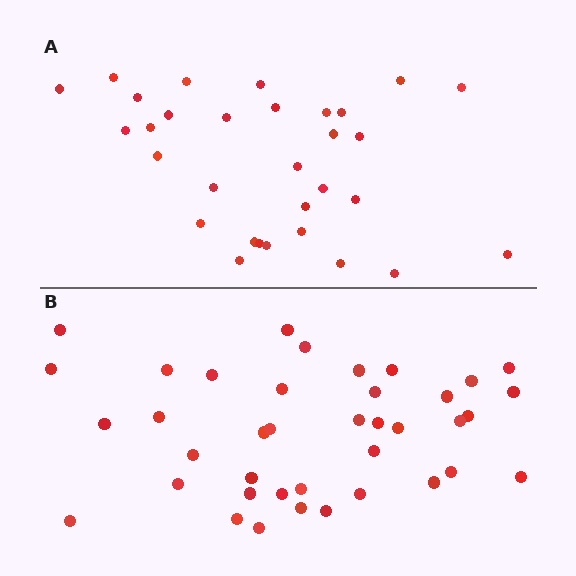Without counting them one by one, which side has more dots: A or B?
Region B (the bottom region) has more dots.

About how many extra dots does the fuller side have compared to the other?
Region B has roughly 8 or so more dots than region A.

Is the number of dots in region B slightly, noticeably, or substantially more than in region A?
Region B has noticeably more, but not dramatically so. The ratio is roughly 1.3 to 1.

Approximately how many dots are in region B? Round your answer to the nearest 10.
About 40 dots. (The exact count is 39, which rounds to 40.)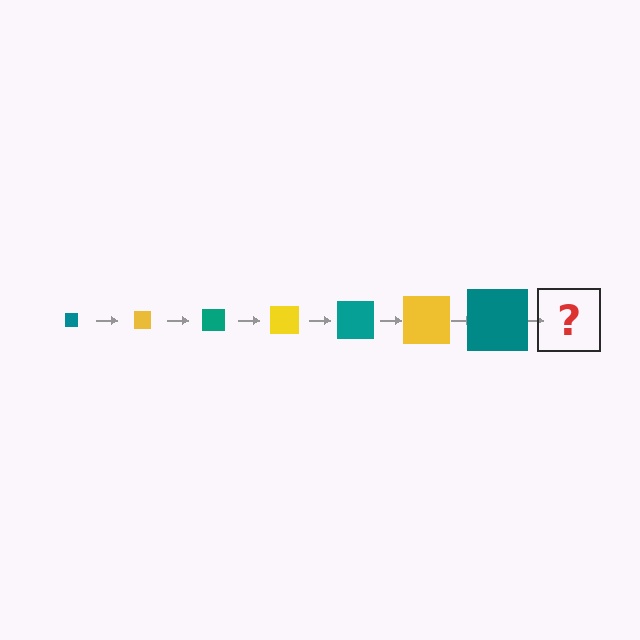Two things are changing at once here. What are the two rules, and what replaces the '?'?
The two rules are that the square grows larger each step and the color cycles through teal and yellow. The '?' should be a yellow square, larger than the previous one.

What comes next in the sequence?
The next element should be a yellow square, larger than the previous one.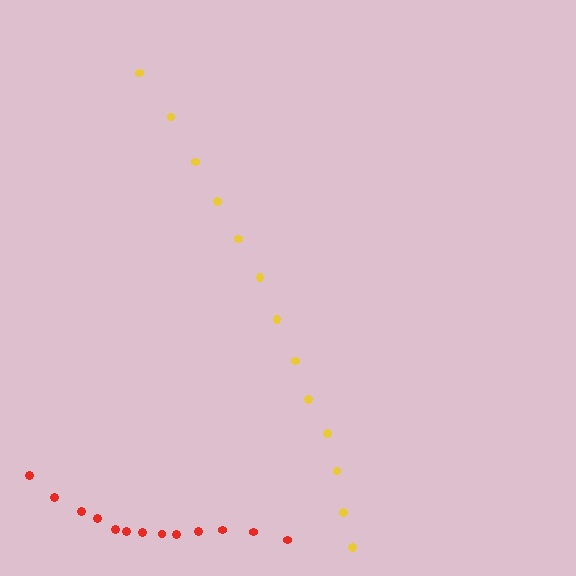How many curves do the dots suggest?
There are 2 distinct paths.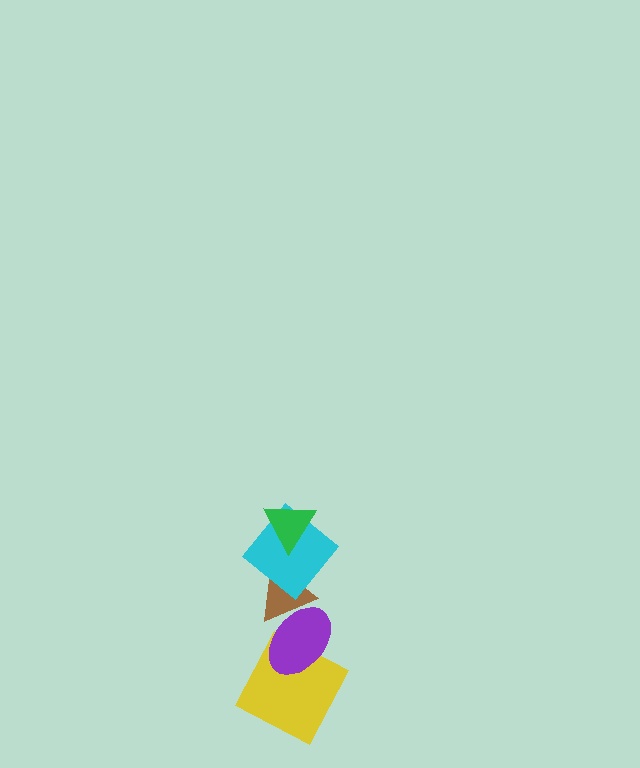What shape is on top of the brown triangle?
The cyan diamond is on top of the brown triangle.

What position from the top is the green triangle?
The green triangle is 1st from the top.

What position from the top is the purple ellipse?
The purple ellipse is 4th from the top.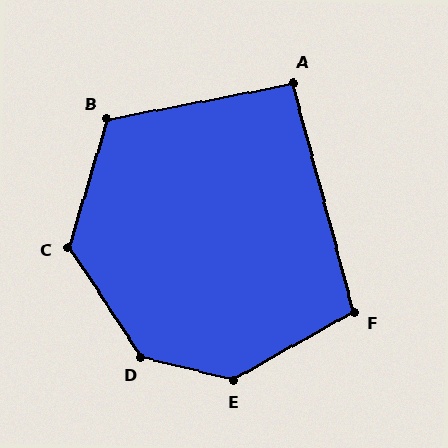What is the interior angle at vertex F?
Approximately 105 degrees (obtuse).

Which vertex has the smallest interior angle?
A, at approximately 94 degrees.